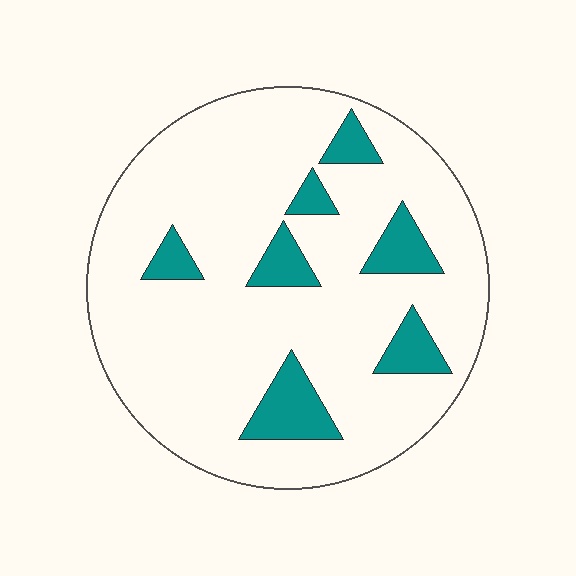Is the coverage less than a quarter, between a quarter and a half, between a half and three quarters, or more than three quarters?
Less than a quarter.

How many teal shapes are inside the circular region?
7.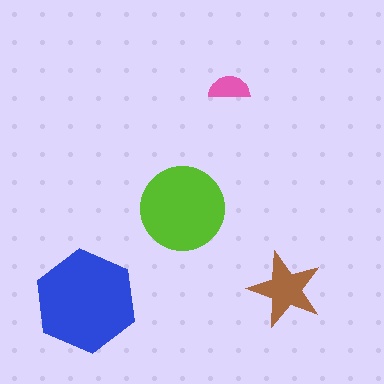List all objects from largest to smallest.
The blue hexagon, the lime circle, the brown star, the pink semicircle.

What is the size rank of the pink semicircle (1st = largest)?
4th.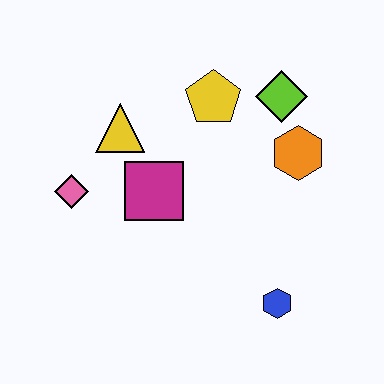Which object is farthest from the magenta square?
The blue hexagon is farthest from the magenta square.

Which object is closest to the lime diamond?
The orange hexagon is closest to the lime diamond.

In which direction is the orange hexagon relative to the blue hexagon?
The orange hexagon is above the blue hexagon.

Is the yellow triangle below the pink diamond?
No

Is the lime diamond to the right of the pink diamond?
Yes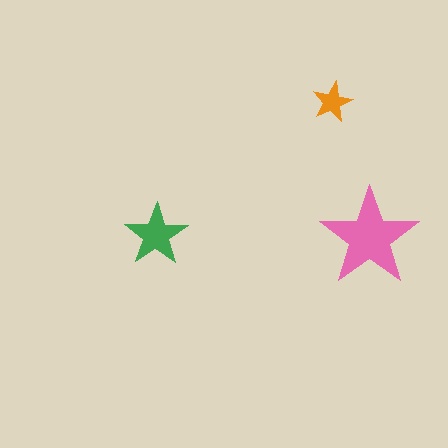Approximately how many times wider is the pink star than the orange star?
About 2.5 times wider.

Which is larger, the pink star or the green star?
The pink one.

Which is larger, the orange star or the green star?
The green one.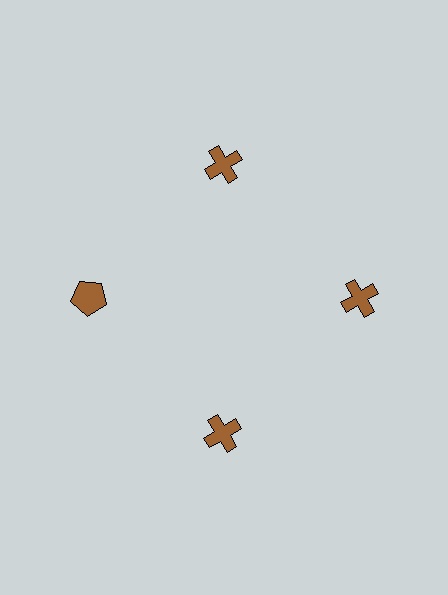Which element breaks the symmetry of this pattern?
The brown pentagon at roughly the 9 o'clock position breaks the symmetry. All other shapes are brown crosses.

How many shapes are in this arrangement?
There are 4 shapes arranged in a ring pattern.